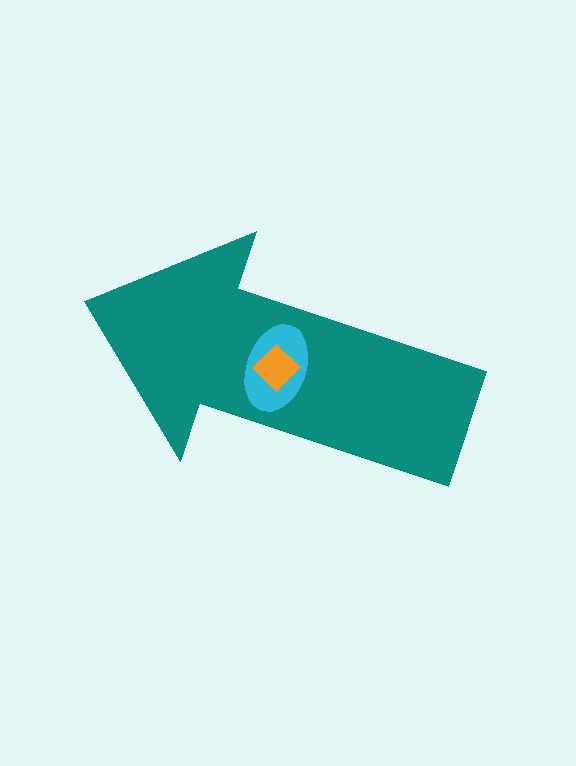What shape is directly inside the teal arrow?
The cyan ellipse.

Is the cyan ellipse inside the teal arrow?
Yes.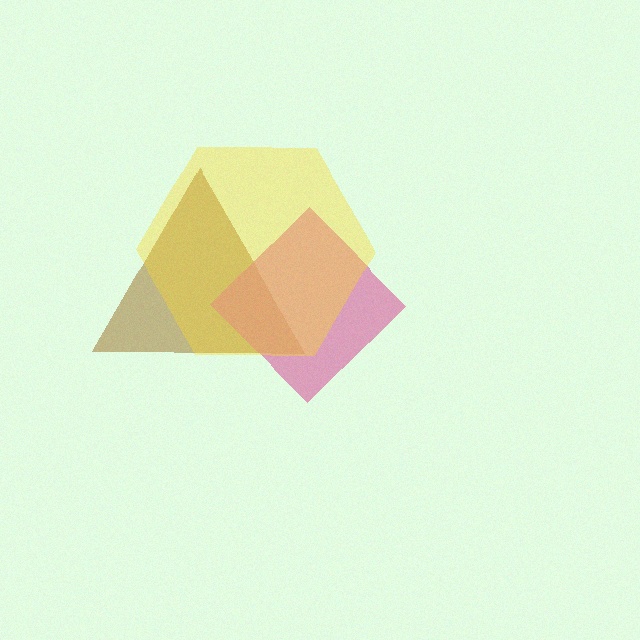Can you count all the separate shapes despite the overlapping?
Yes, there are 3 separate shapes.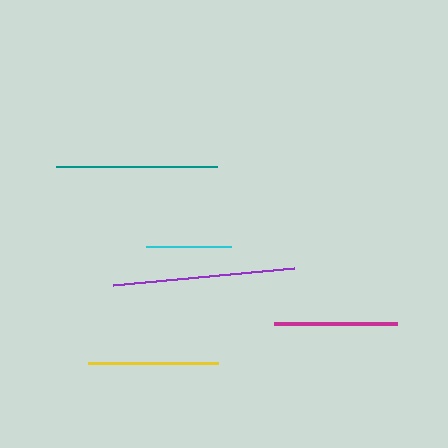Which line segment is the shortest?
The cyan line is the shortest at approximately 85 pixels.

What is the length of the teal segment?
The teal segment is approximately 161 pixels long.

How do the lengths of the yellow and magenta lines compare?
The yellow and magenta lines are approximately the same length.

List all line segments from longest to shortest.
From longest to shortest: purple, teal, yellow, magenta, cyan.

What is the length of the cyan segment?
The cyan segment is approximately 85 pixels long.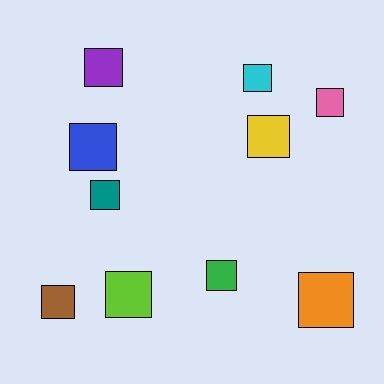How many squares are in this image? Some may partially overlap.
There are 10 squares.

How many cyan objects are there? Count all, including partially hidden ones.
There is 1 cyan object.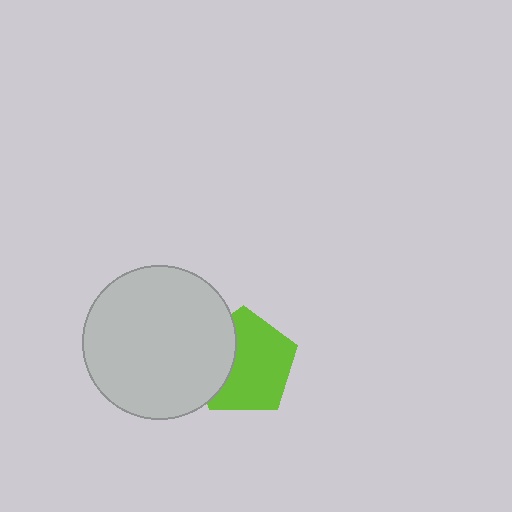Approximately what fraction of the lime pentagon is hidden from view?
Roughly 32% of the lime pentagon is hidden behind the light gray circle.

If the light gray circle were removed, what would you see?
You would see the complete lime pentagon.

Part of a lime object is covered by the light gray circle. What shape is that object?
It is a pentagon.